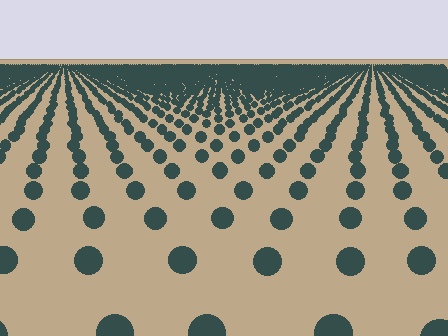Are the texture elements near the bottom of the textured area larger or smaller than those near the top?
Larger. Near the bottom, elements are closer to the viewer and appear at a bigger on-screen size.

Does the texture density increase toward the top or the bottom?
Density increases toward the top.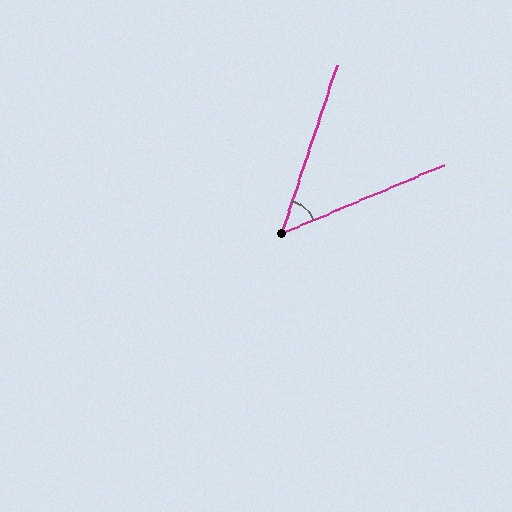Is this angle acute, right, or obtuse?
It is acute.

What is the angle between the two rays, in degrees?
Approximately 49 degrees.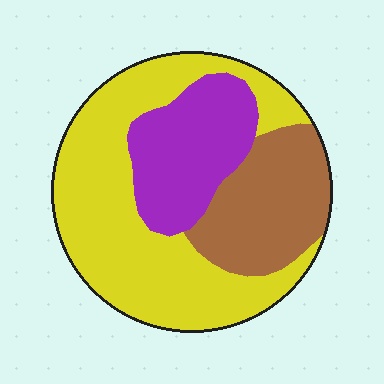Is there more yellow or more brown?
Yellow.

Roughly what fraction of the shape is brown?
Brown takes up about one quarter (1/4) of the shape.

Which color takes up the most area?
Yellow, at roughly 55%.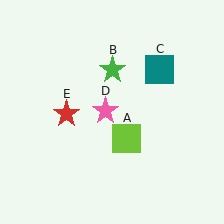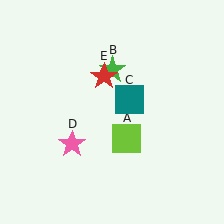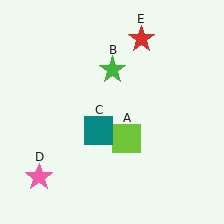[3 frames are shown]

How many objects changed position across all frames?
3 objects changed position: teal square (object C), pink star (object D), red star (object E).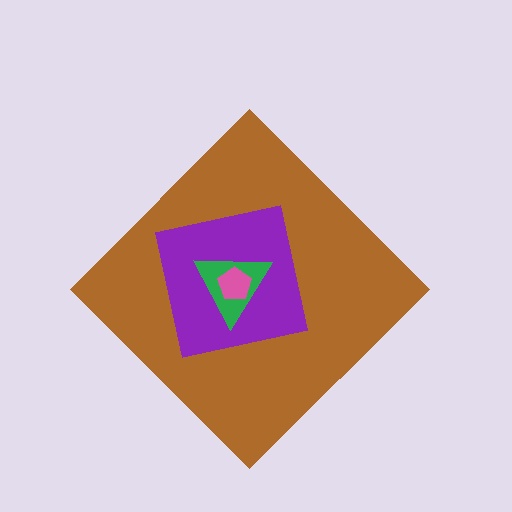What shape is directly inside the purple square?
The green triangle.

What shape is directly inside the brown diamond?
The purple square.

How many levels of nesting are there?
4.